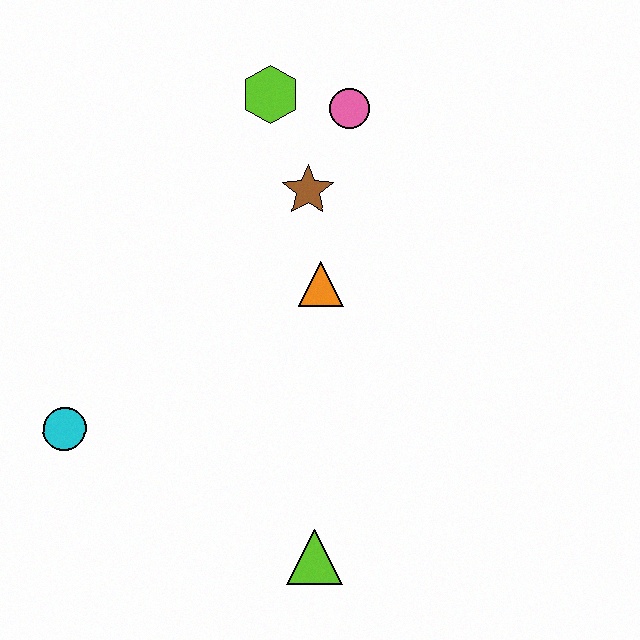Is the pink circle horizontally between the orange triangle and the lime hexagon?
No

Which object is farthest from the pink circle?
The lime triangle is farthest from the pink circle.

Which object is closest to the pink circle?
The lime hexagon is closest to the pink circle.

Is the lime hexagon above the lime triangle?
Yes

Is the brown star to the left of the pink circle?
Yes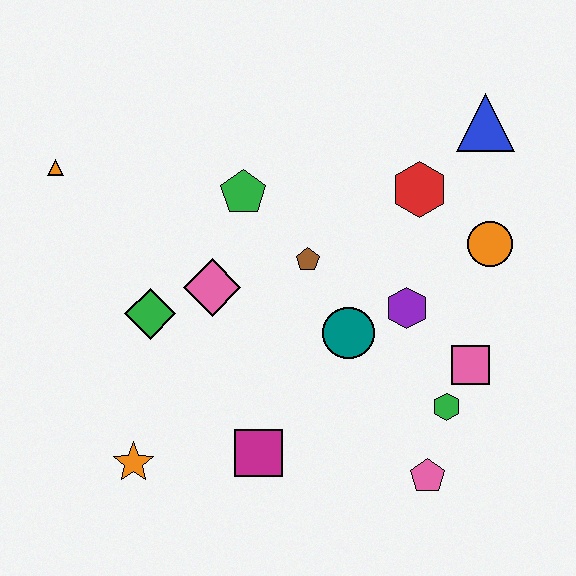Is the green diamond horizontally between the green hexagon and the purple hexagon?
No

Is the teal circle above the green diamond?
No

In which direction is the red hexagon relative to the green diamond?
The red hexagon is to the right of the green diamond.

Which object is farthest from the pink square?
The orange triangle is farthest from the pink square.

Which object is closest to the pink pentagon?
The green hexagon is closest to the pink pentagon.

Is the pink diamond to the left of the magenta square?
Yes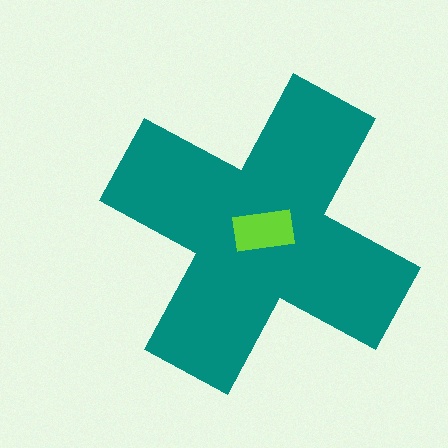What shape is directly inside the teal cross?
The lime rectangle.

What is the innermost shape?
The lime rectangle.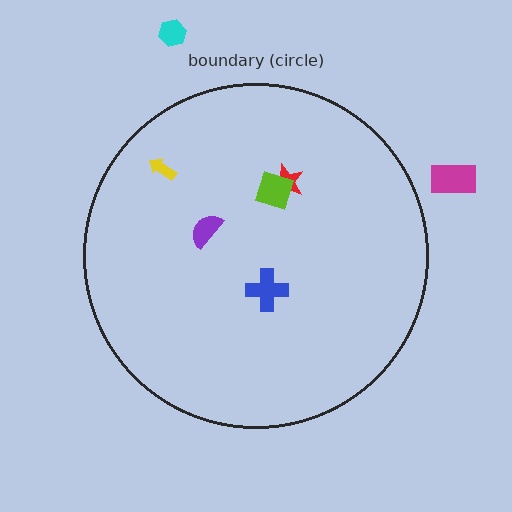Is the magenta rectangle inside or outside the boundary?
Outside.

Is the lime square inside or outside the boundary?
Inside.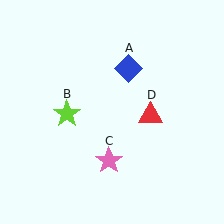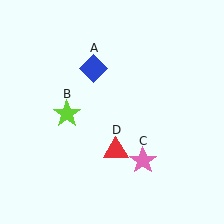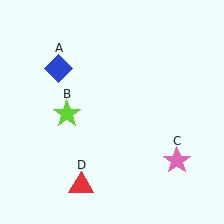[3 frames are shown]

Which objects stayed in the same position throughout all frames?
Lime star (object B) remained stationary.